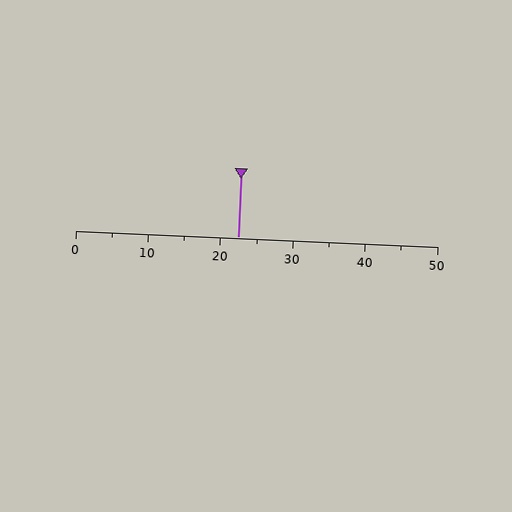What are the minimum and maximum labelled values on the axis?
The axis runs from 0 to 50.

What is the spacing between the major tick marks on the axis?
The major ticks are spaced 10 apart.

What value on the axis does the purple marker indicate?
The marker indicates approximately 22.5.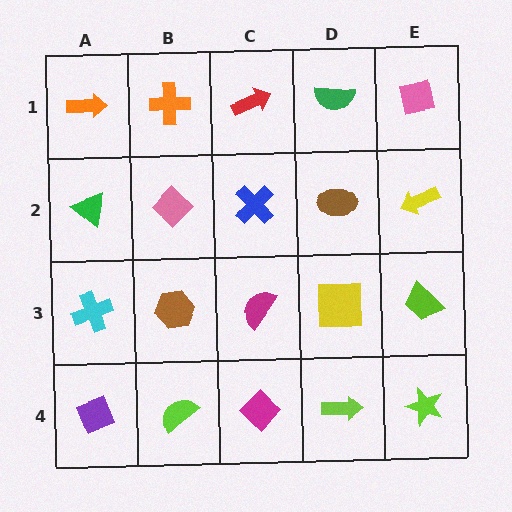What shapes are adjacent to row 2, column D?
A green semicircle (row 1, column D), a yellow square (row 3, column D), a blue cross (row 2, column C), a yellow arrow (row 2, column E).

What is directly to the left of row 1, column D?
A red arrow.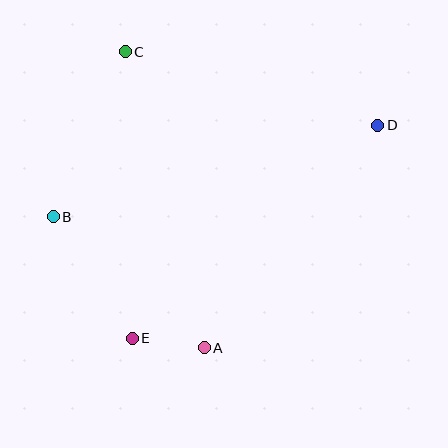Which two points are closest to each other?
Points A and E are closest to each other.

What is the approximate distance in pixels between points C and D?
The distance between C and D is approximately 263 pixels.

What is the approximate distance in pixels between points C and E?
The distance between C and E is approximately 287 pixels.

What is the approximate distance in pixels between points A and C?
The distance between A and C is approximately 306 pixels.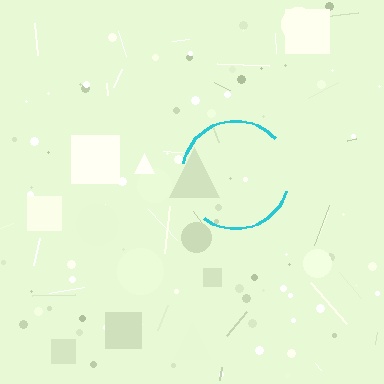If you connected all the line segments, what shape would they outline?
They would outline a circle.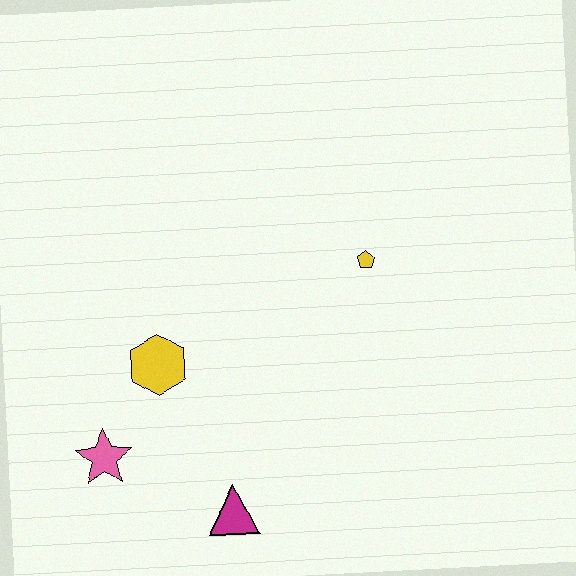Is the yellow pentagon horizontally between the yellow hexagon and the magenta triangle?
No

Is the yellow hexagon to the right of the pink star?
Yes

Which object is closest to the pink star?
The yellow hexagon is closest to the pink star.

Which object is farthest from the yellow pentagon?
The pink star is farthest from the yellow pentagon.